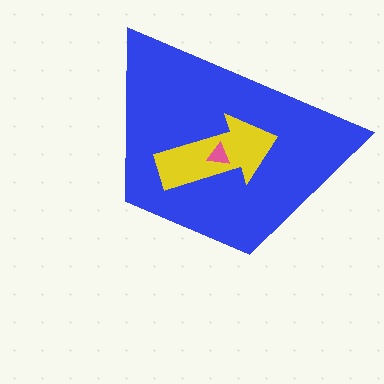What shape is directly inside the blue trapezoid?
The yellow arrow.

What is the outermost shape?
The blue trapezoid.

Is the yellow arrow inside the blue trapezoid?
Yes.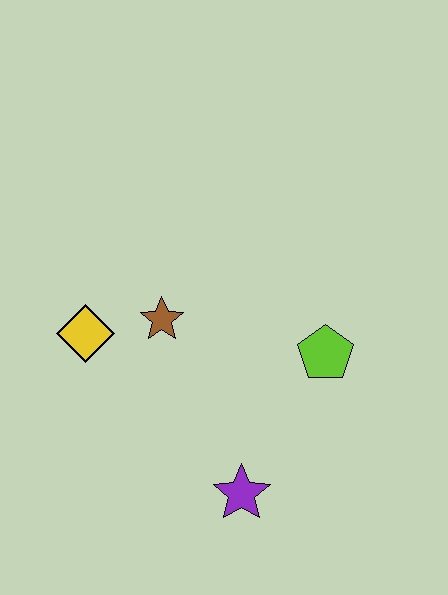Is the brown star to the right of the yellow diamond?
Yes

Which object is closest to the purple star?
The lime pentagon is closest to the purple star.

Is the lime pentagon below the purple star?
No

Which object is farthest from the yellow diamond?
The lime pentagon is farthest from the yellow diamond.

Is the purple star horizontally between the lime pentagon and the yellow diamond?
Yes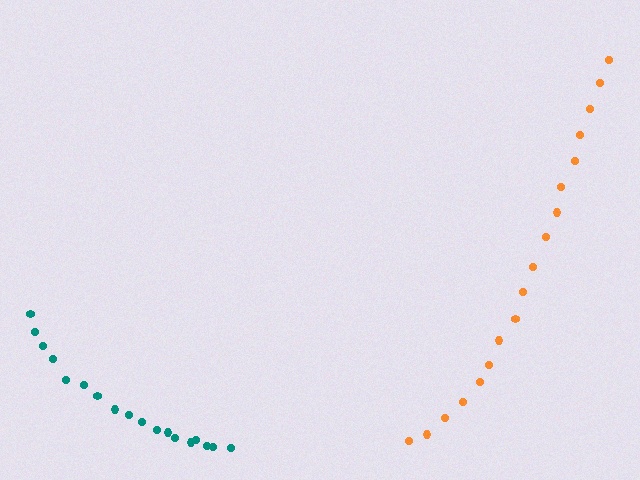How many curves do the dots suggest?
There are 2 distinct paths.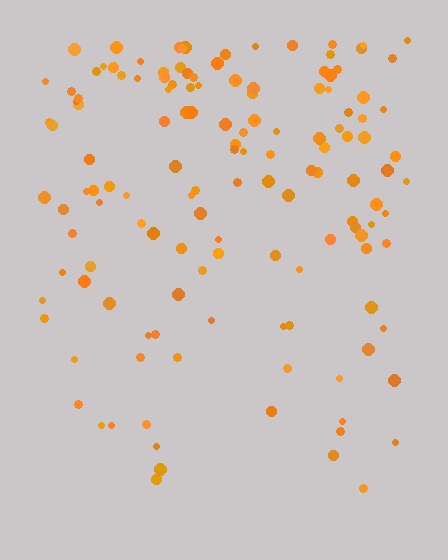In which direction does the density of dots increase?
From bottom to top, with the top side densest.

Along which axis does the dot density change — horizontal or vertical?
Vertical.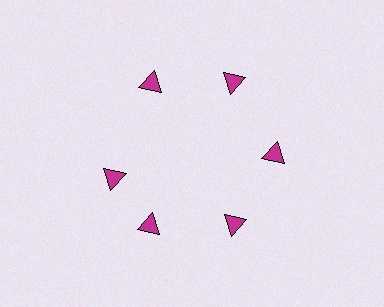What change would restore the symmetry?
The symmetry would be restored by rotating it back into even spacing with its neighbors so that all 6 triangles sit at equal angles and equal distance from the center.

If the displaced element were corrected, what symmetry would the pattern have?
It would have 6-fold rotational symmetry — the pattern would map onto itself every 60 degrees.